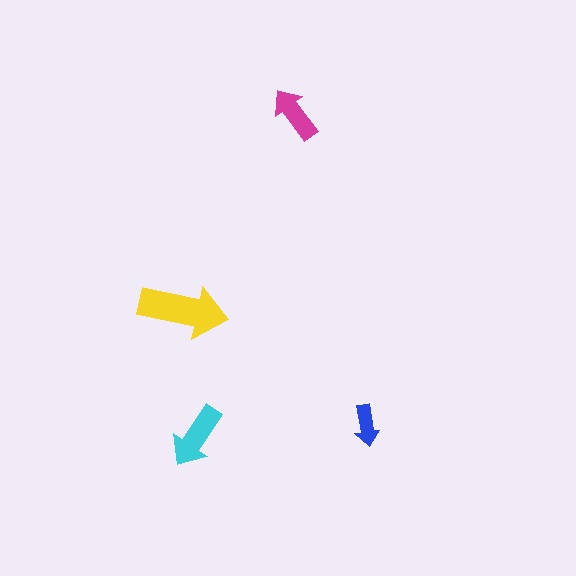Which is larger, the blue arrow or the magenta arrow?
The magenta one.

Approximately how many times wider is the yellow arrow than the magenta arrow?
About 1.5 times wider.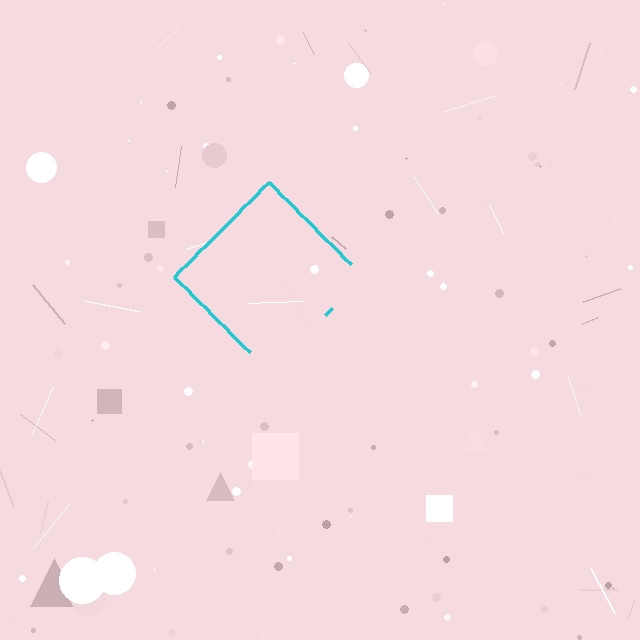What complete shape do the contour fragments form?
The contour fragments form a diamond.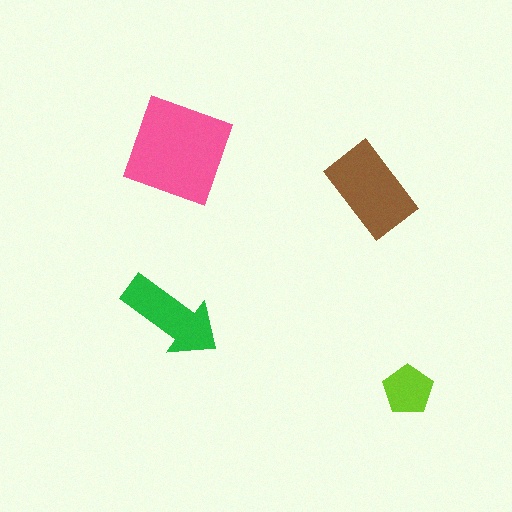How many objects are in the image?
There are 4 objects in the image.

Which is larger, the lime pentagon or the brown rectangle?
The brown rectangle.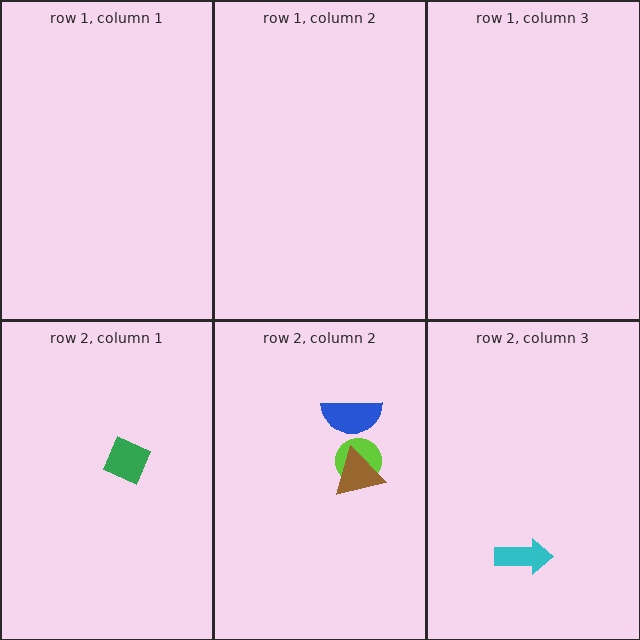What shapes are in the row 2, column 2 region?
The lime circle, the blue semicircle, the brown triangle.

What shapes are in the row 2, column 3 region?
The cyan arrow.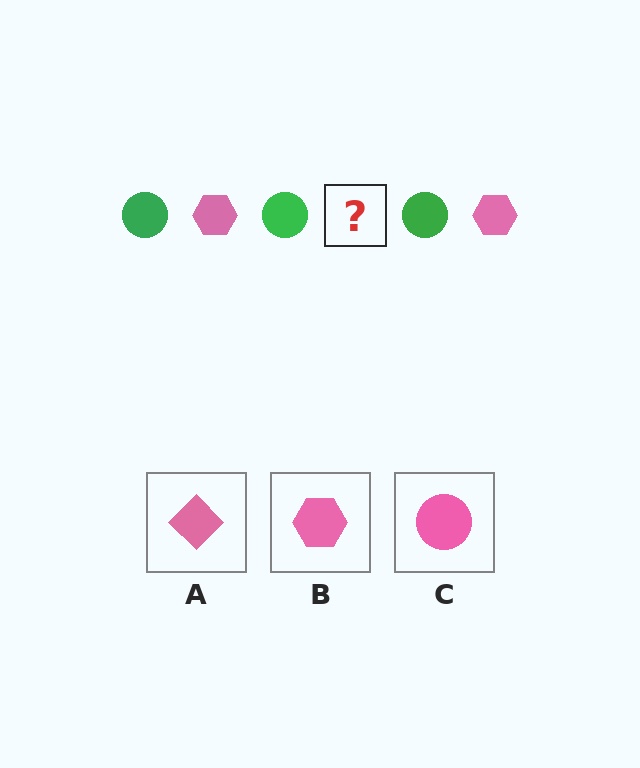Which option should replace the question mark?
Option B.